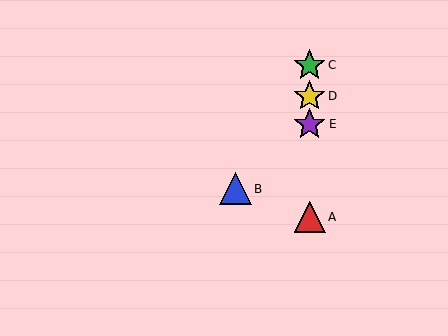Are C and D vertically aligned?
Yes, both are at x≈310.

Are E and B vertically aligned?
No, E is at x≈310 and B is at x≈235.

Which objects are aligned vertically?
Objects A, C, D, E are aligned vertically.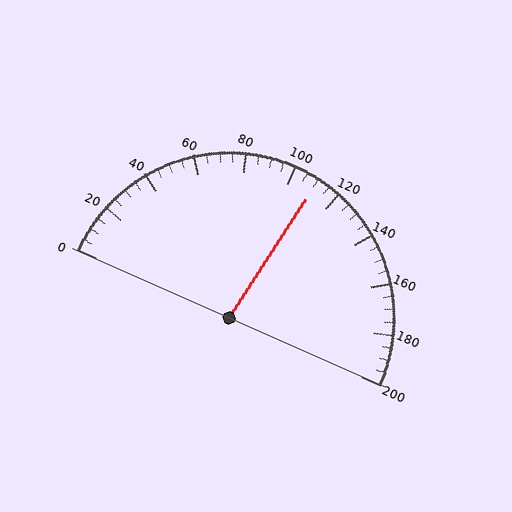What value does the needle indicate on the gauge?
The needle indicates approximately 110.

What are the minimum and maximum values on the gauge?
The gauge ranges from 0 to 200.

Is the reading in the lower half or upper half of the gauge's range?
The reading is in the upper half of the range (0 to 200).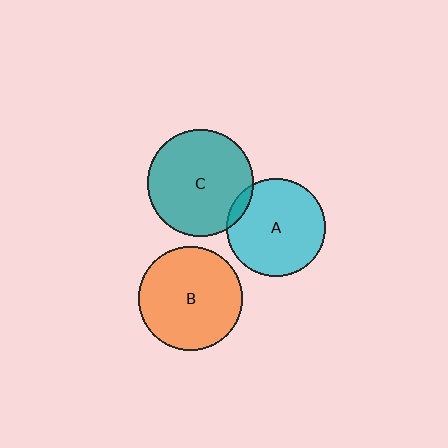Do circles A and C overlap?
Yes.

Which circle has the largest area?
Circle C (teal).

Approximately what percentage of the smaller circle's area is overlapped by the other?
Approximately 5%.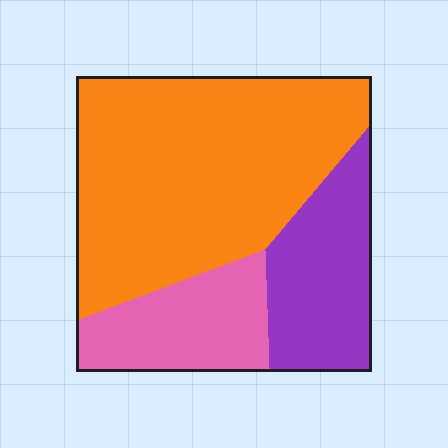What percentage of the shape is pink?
Pink covers roughly 20% of the shape.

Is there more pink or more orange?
Orange.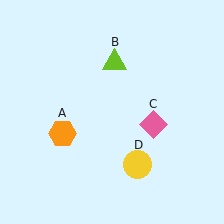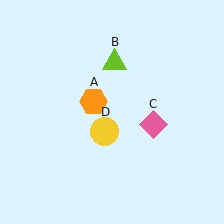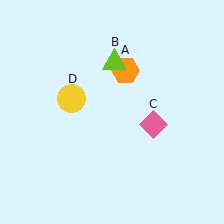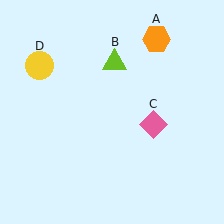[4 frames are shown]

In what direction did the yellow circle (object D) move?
The yellow circle (object D) moved up and to the left.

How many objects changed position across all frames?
2 objects changed position: orange hexagon (object A), yellow circle (object D).